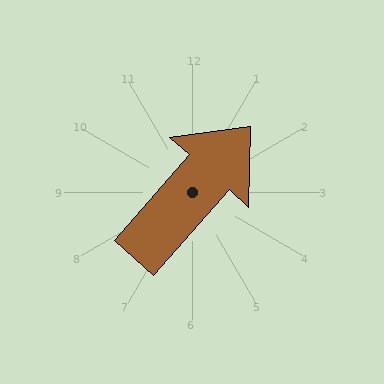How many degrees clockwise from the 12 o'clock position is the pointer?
Approximately 42 degrees.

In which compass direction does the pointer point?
Northeast.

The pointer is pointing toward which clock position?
Roughly 1 o'clock.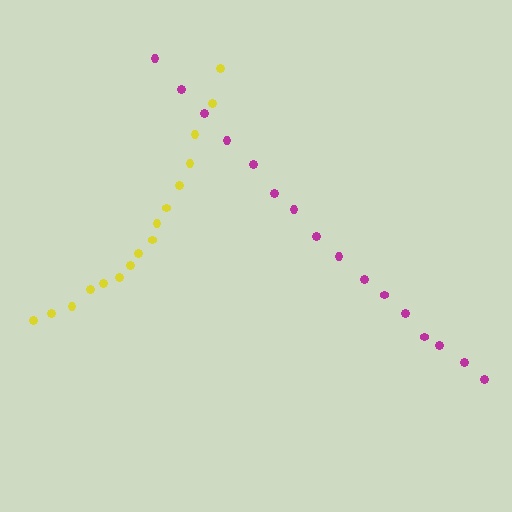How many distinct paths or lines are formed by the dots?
There are 2 distinct paths.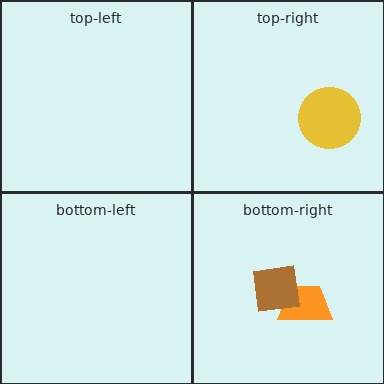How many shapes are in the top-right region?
1.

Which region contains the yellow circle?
The top-right region.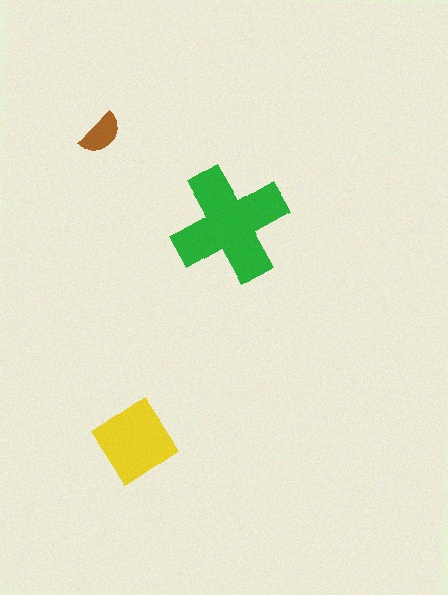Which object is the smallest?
The brown semicircle.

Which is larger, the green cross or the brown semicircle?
The green cross.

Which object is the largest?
The green cross.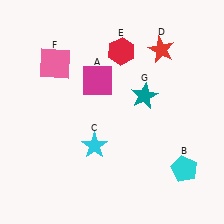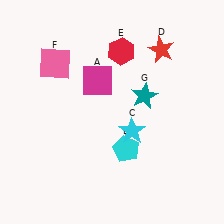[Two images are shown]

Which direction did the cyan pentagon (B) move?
The cyan pentagon (B) moved left.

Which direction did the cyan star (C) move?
The cyan star (C) moved right.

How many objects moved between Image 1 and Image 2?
2 objects moved between the two images.